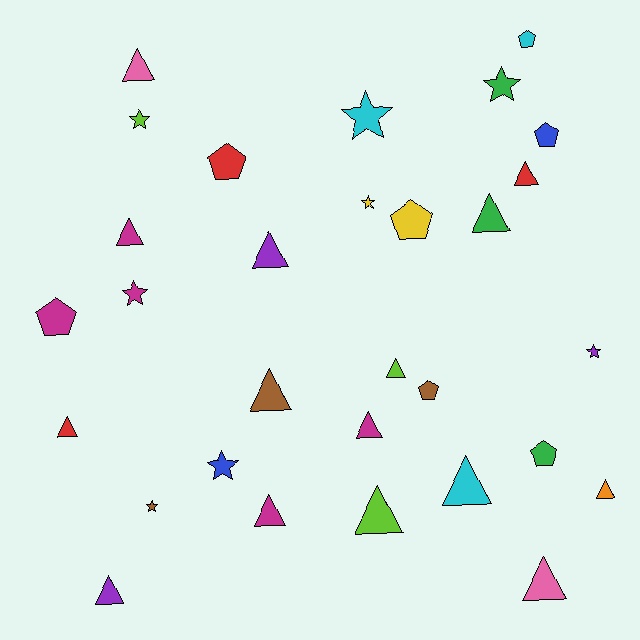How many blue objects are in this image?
There are 2 blue objects.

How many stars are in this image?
There are 8 stars.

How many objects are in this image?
There are 30 objects.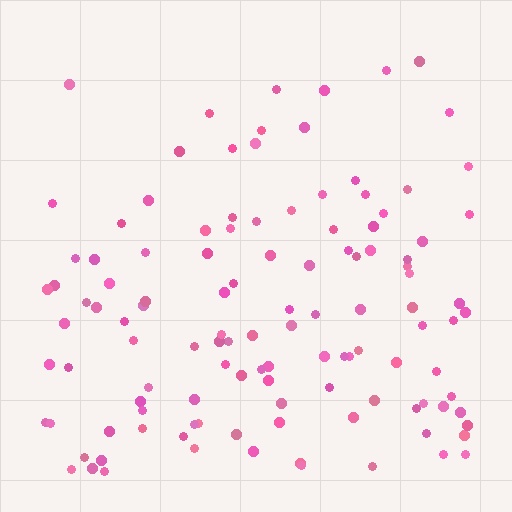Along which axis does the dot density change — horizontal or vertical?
Vertical.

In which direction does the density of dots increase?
From top to bottom, with the bottom side densest.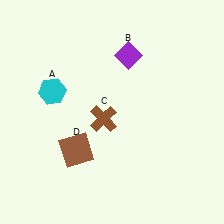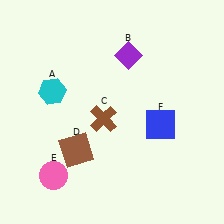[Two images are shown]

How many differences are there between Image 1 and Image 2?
There are 2 differences between the two images.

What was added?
A pink circle (E), a blue square (F) were added in Image 2.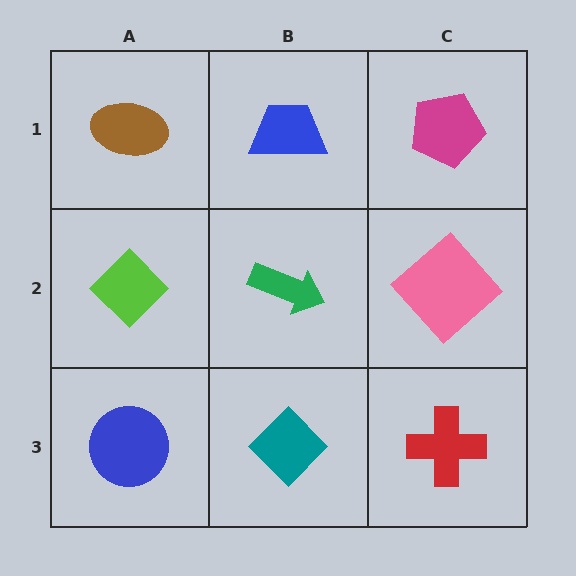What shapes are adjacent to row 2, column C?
A magenta pentagon (row 1, column C), a red cross (row 3, column C), a green arrow (row 2, column B).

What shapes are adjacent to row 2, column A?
A brown ellipse (row 1, column A), a blue circle (row 3, column A), a green arrow (row 2, column B).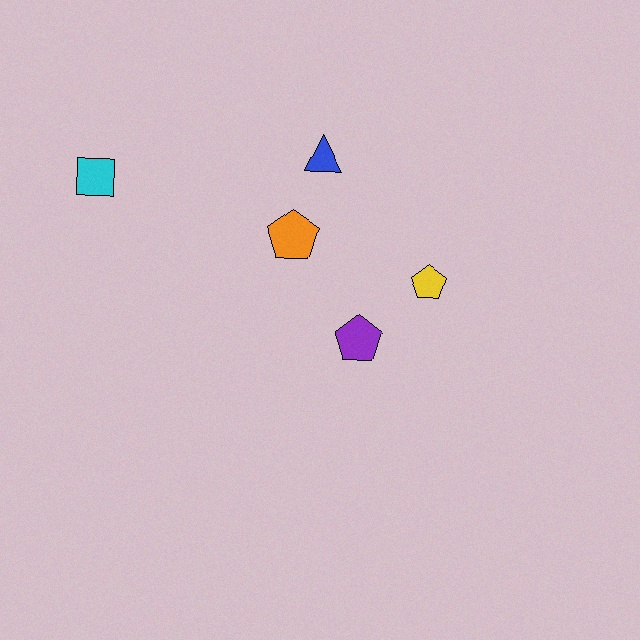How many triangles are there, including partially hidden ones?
There is 1 triangle.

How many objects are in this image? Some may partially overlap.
There are 5 objects.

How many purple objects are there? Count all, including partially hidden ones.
There is 1 purple object.